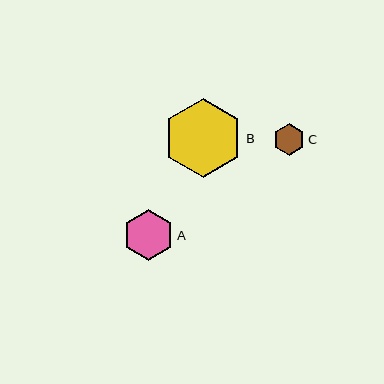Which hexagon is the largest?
Hexagon B is the largest with a size of approximately 79 pixels.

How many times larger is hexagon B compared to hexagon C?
Hexagon B is approximately 2.5 times the size of hexagon C.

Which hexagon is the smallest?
Hexagon C is the smallest with a size of approximately 32 pixels.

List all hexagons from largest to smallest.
From largest to smallest: B, A, C.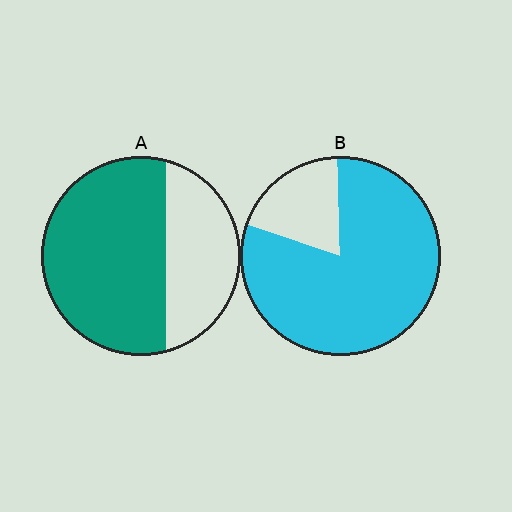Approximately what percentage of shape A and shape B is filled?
A is approximately 65% and B is approximately 80%.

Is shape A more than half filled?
Yes.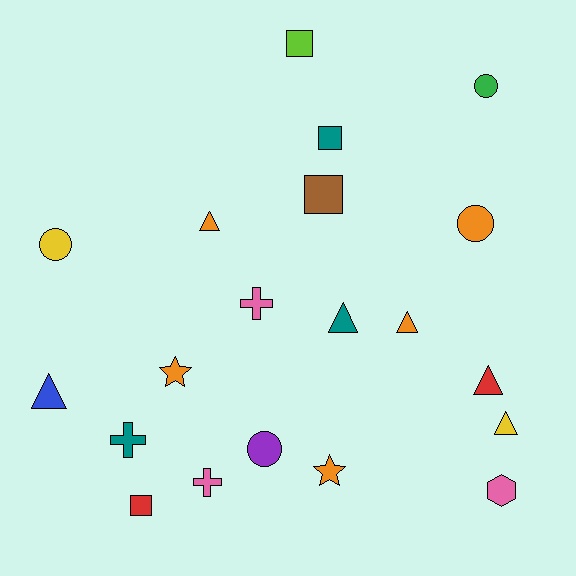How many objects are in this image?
There are 20 objects.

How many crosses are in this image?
There are 3 crosses.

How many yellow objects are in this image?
There are 2 yellow objects.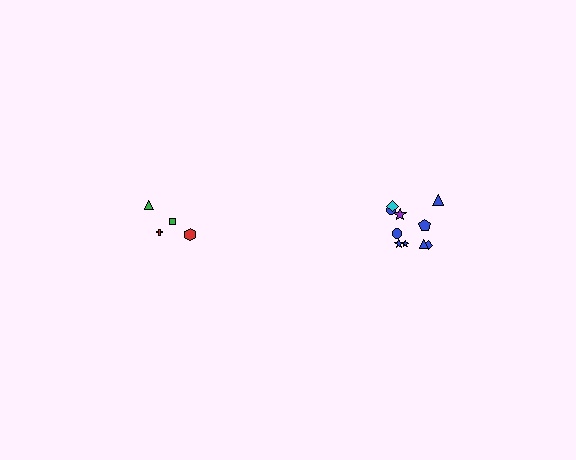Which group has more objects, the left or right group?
The right group.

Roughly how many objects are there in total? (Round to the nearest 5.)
Roughly 15 objects in total.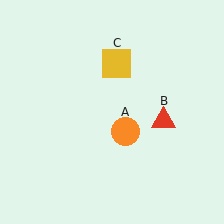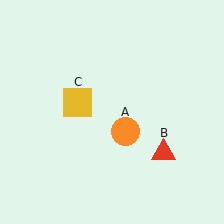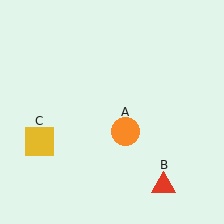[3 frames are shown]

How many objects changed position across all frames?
2 objects changed position: red triangle (object B), yellow square (object C).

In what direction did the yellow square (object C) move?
The yellow square (object C) moved down and to the left.